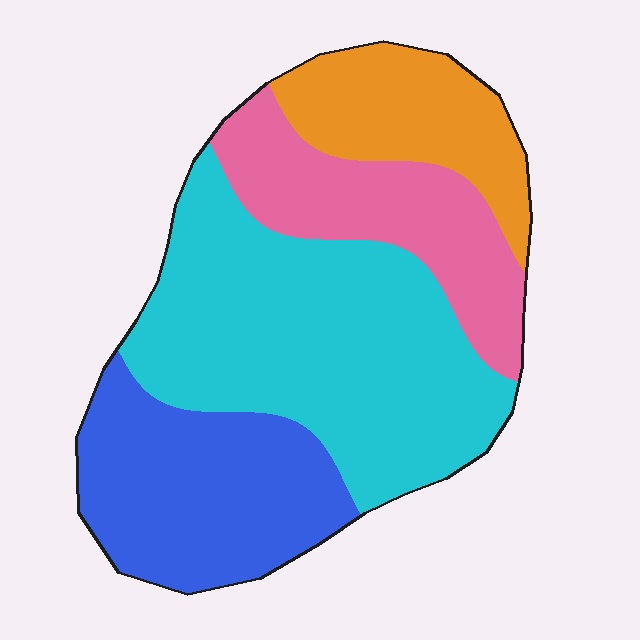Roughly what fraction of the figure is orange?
Orange covers about 15% of the figure.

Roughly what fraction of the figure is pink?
Pink covers about 20% of the figure.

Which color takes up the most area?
Cyan, at roughly 40%.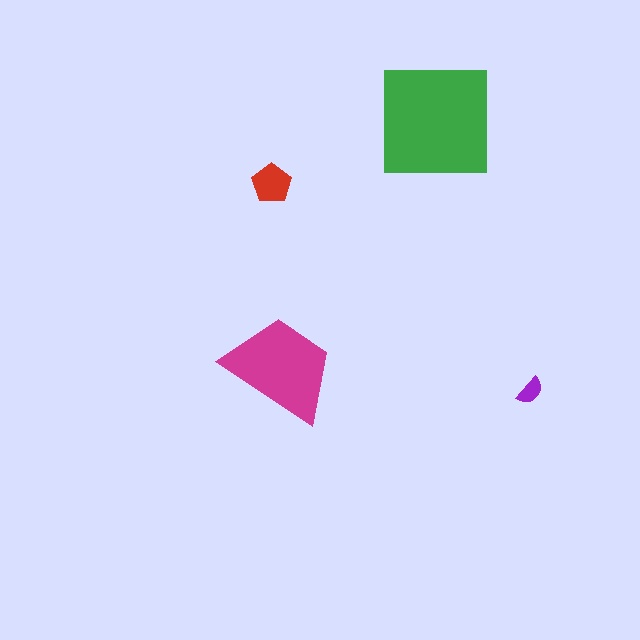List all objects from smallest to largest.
The purple semicircle, the red pentagon, the magenta trapezoid, the green square.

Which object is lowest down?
The purple semicircle is bottommost.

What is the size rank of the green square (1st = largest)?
1st.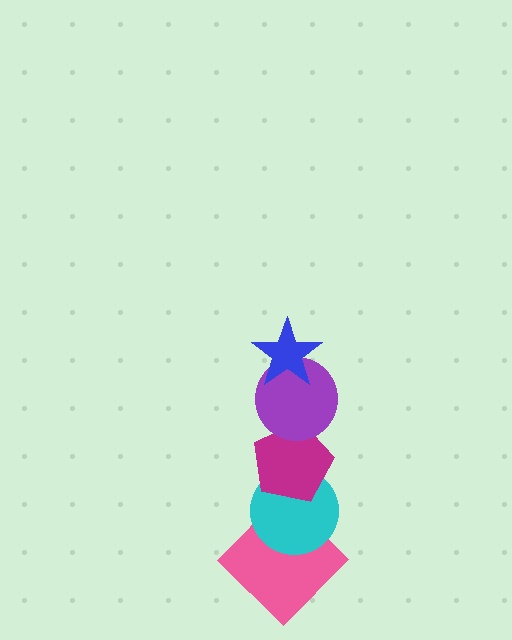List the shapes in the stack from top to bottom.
From top to bottom: the blue star, the purple circle, the magenta pentagon, the cyan circle, the pink diamond.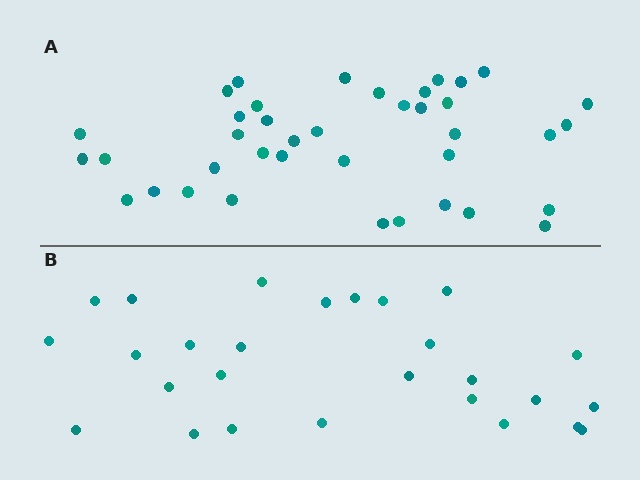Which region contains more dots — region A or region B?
Region A (the top region) has more dots.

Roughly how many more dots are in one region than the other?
Region A has roughly 12 or so more dots than region B.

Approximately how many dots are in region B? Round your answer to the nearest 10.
About 30 dots. (The exact count is 27, which rounds to 30.)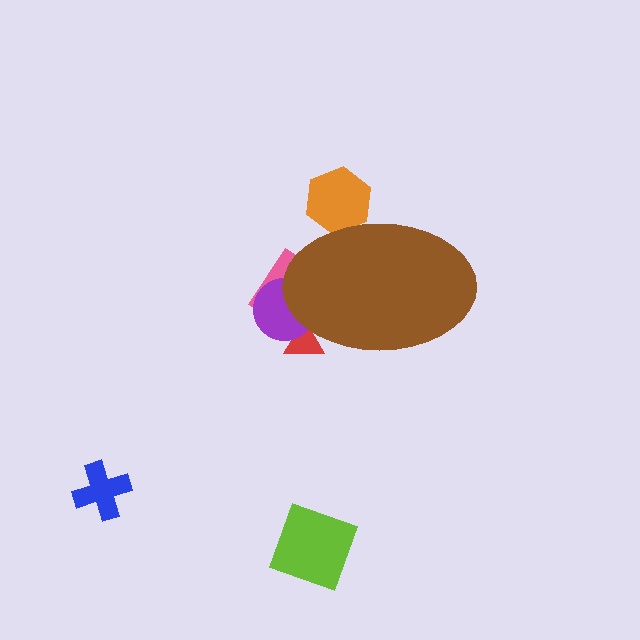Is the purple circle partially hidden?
Yes, the purple circle is partially hidden behind the brown ellipse.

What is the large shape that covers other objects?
A brown ellipse.